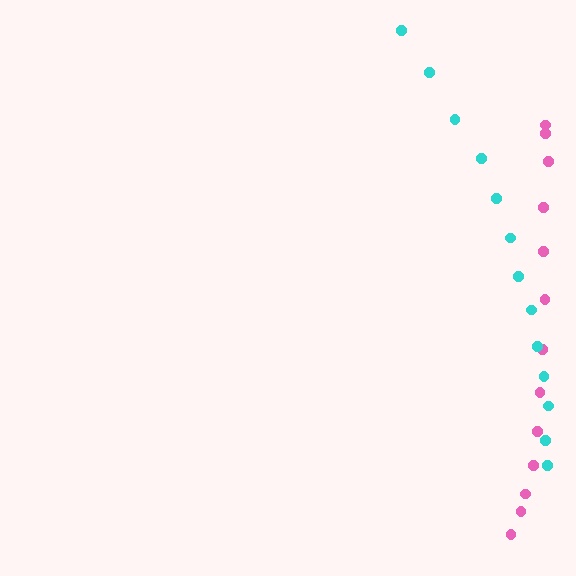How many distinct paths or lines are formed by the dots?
There are 2 distinct paths.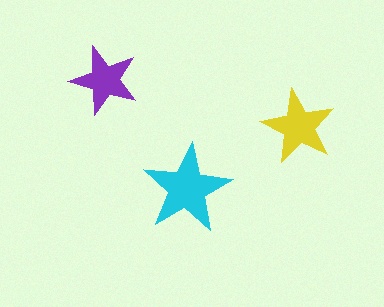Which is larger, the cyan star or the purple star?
The cyan one.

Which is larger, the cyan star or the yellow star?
The cyan one.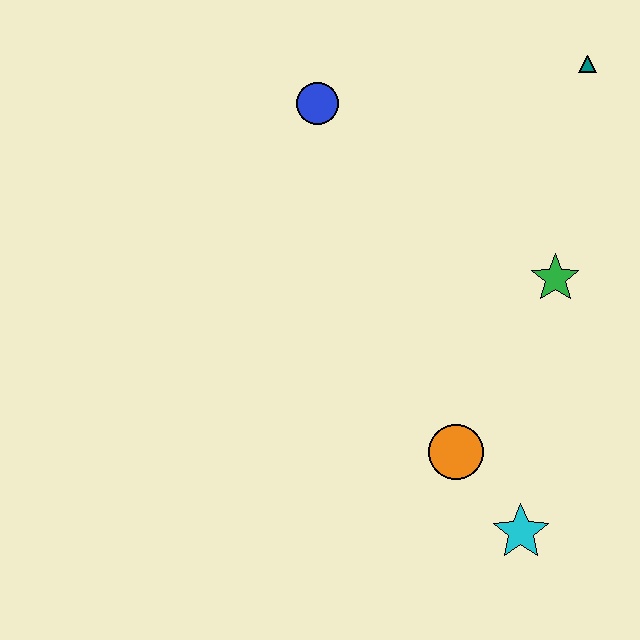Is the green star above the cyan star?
Yes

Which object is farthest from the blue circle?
The cyan star is farthest from the blue circle.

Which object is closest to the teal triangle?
The green star is closest to the teal triangle.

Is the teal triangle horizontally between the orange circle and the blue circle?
No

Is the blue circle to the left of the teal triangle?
Yes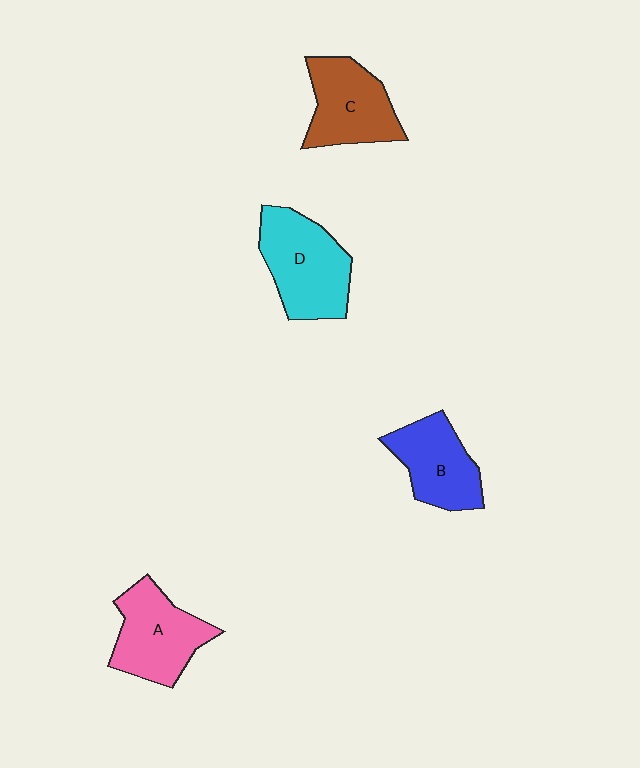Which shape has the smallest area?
Shape B (blue).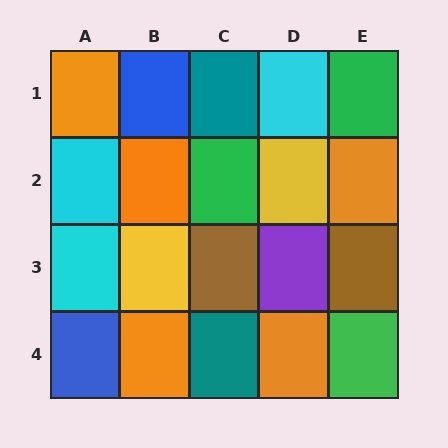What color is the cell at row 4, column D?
Orange.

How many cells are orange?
5 cells are orange.